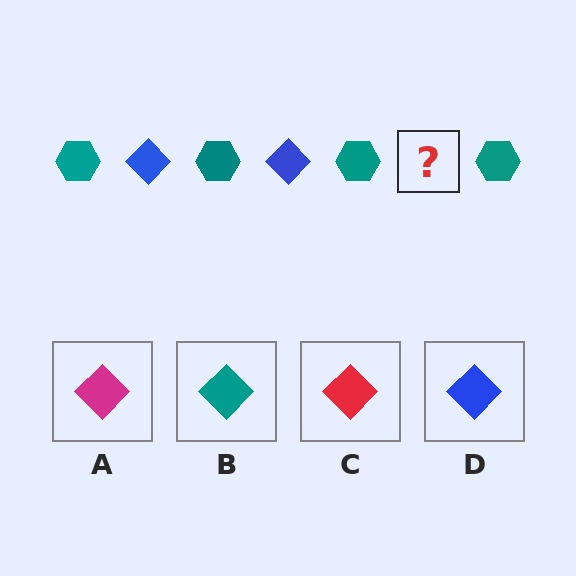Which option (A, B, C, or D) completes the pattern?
D.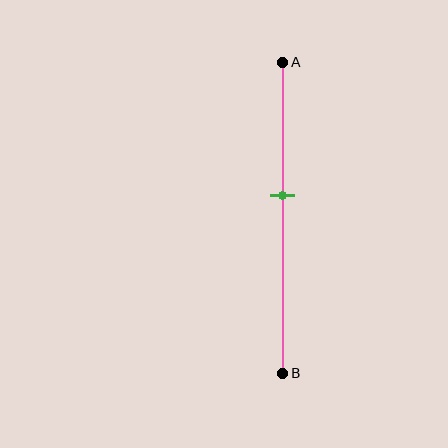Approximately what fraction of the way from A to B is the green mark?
The green mark is approximately 45% of the way from A to B.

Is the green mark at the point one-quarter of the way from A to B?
No, the mark is at about 45% from A, not at the 25% one-quarter point.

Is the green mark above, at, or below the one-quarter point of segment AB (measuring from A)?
The green mark is below the one-quarter point of segment AB.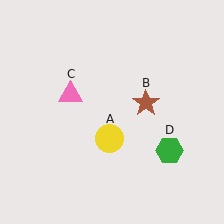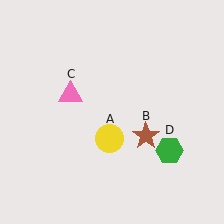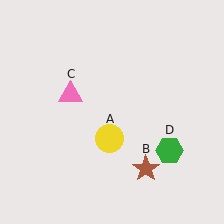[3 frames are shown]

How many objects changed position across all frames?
1 object changed position: brown star (object B).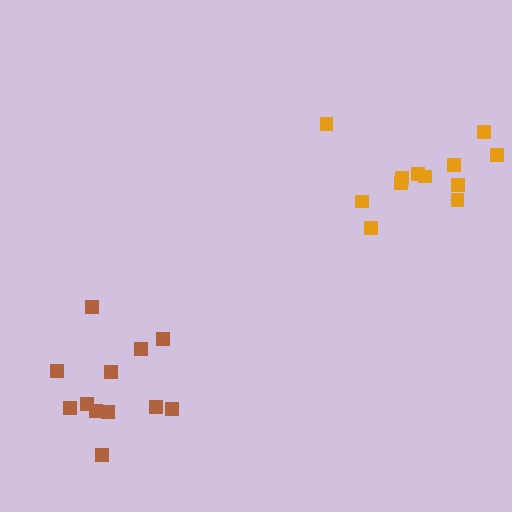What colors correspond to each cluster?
The clusters are colored: orange, brown.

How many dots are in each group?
Group 1: 12 dots, Group 2: 12 dots (24 total).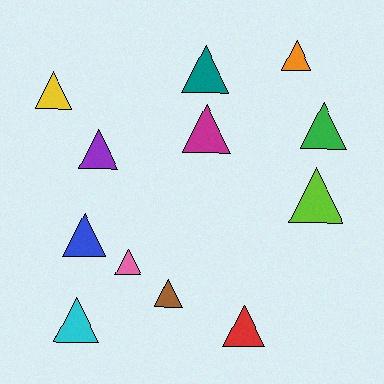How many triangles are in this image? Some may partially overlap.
There are 12 triangles.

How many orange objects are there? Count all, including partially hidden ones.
There is 1 orange object.